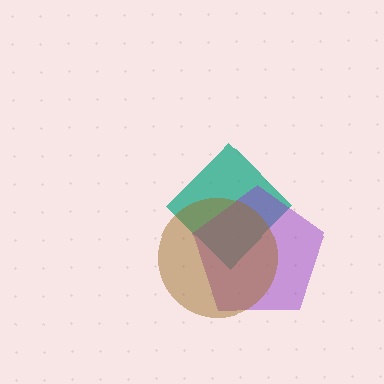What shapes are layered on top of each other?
The layered shapes are: a teal diamond, a purple pentagon, a brown circle.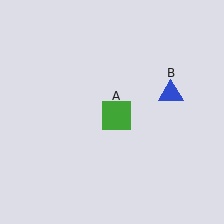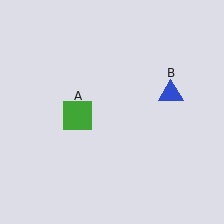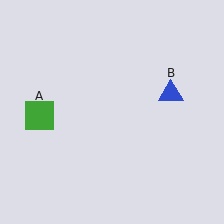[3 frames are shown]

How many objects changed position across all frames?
1 object changed position: green square (object A).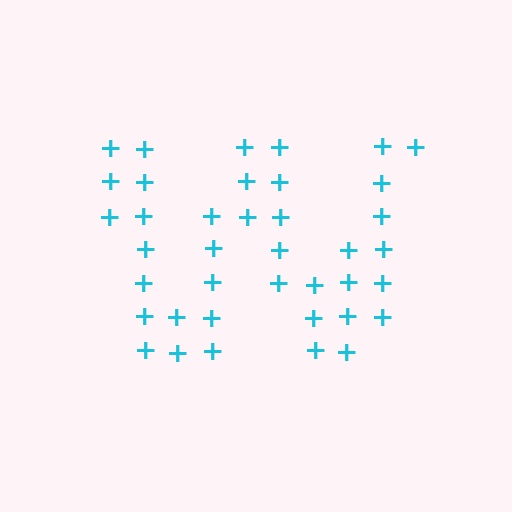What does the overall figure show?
The overall figure shows the letter W.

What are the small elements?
The small elements are plus signs.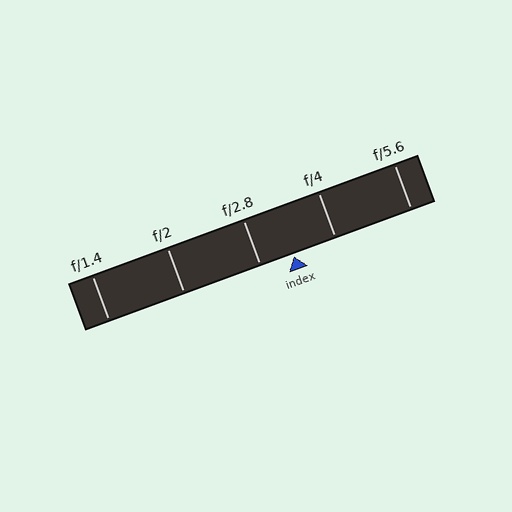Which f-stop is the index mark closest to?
The index mark is closest to f/2.8.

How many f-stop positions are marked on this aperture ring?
There are 5 f-stop positions marked.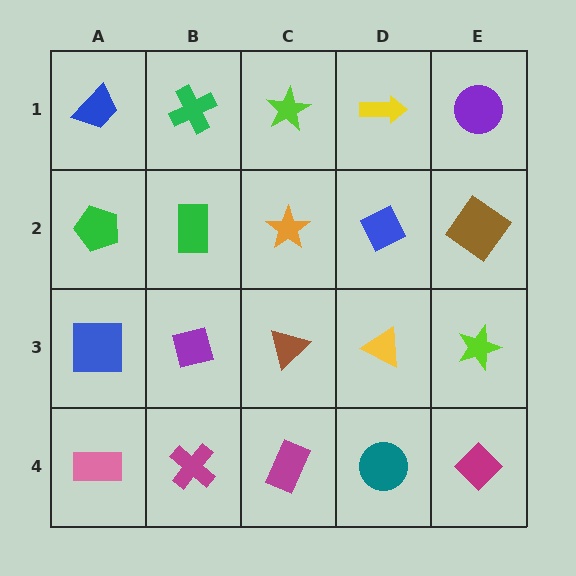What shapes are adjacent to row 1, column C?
An orange star (row 2, column C), a green cross (row 1, column B), a yellow arrow (row 1, column D).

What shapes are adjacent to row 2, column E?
A purple circle (row 1, column E), a lime star (row 3, column E), a blue diamond (row 2, column D).